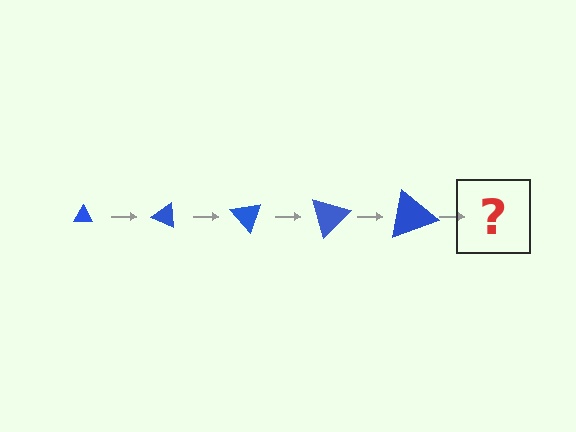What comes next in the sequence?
The next element should be a triangle, larger than the previous one and rotated 125 degrees from the start.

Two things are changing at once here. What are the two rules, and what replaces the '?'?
The two rules are that the triangle grows larger each step and it rotates 25 degrees each step. The '?' should be a triangle, larger than the previous one and rotated 125 degrees from the start.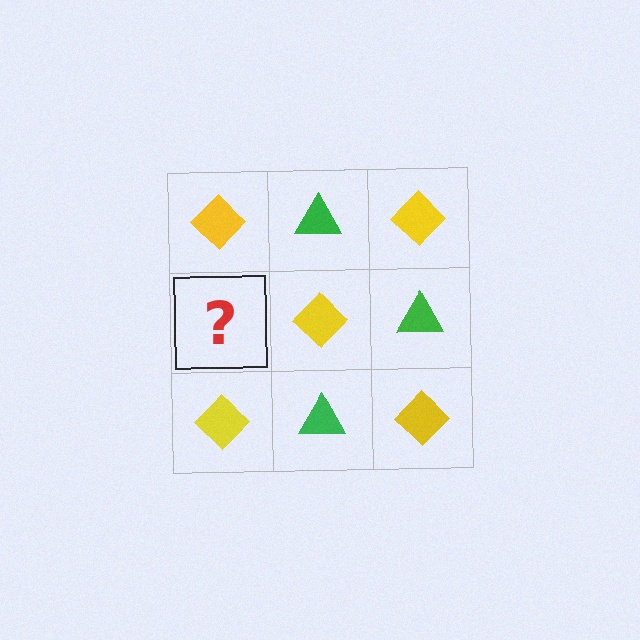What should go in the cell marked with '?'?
The missing cell should contain a green triangle.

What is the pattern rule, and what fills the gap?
The rule is that it alternates yellow diamond and green triangle in a checkerboard pattern. The gap should be filled with a green triangle.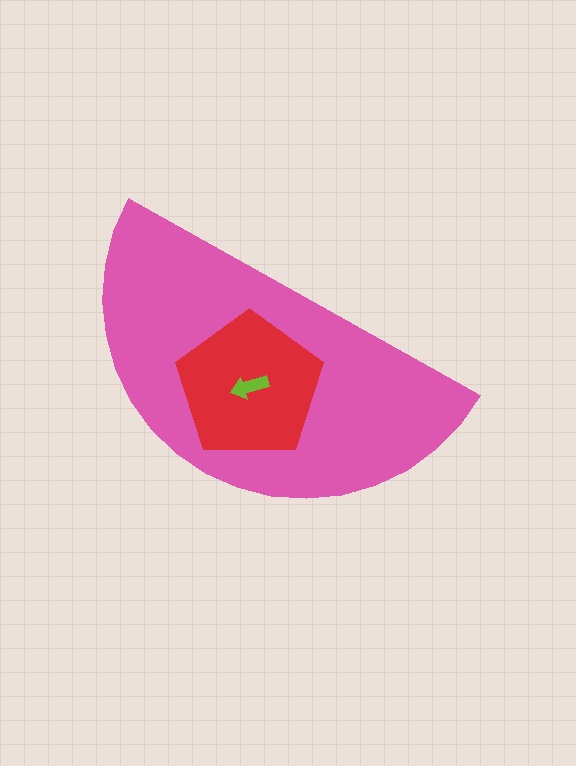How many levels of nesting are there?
3.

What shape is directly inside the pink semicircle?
The red pentagon.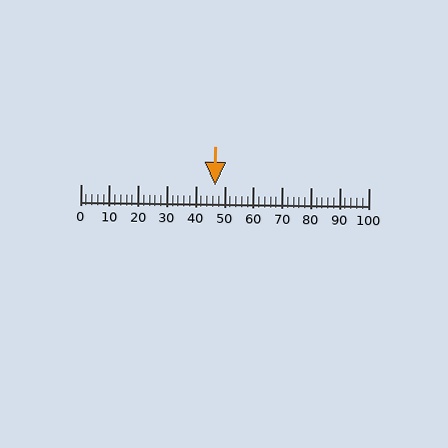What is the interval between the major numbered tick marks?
The major tick marks are spaced 10 units apart.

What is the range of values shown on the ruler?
The ruler shows values from 0 to 100.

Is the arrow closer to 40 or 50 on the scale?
The arrow is closer to 50.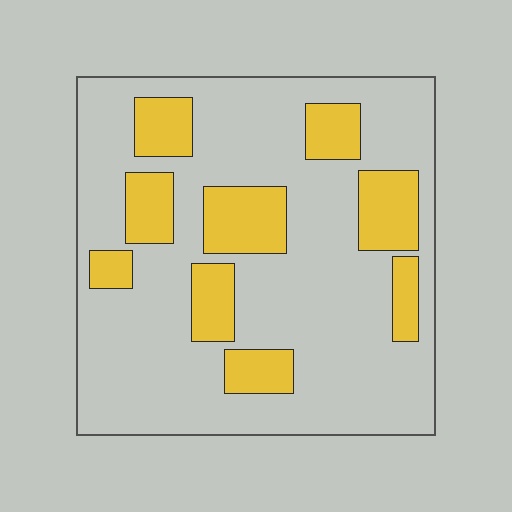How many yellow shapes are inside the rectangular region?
9.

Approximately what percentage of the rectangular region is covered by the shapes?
Approximately 25%.